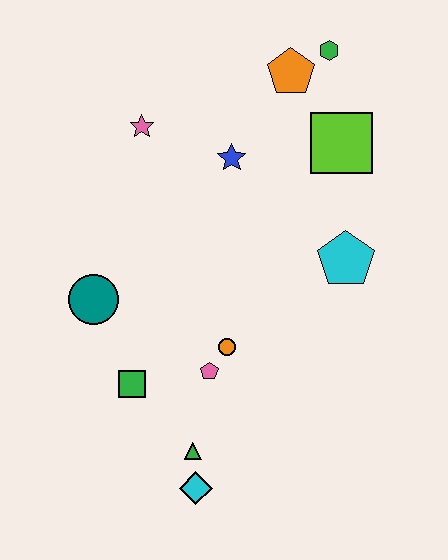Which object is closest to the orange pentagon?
The green hexagon is closest to the orange pentagon.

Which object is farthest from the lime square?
The cyan diamond is farthest from the lime square.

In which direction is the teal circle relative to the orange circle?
The teal circle is to the left of the orange circle.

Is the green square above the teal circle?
No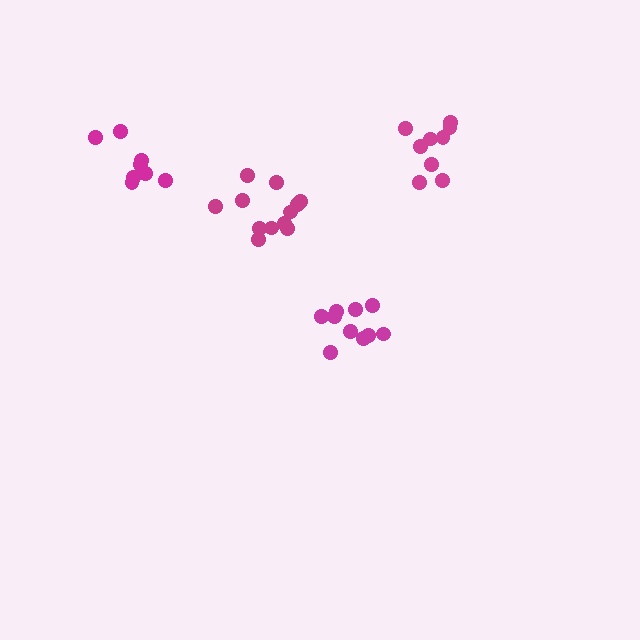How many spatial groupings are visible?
There are 4 spatial groupings.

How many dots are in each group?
Group 1: 10 dots, Group 2: 12 dots, Group 3: 9 dots, Group 4: 8 dots (39 total).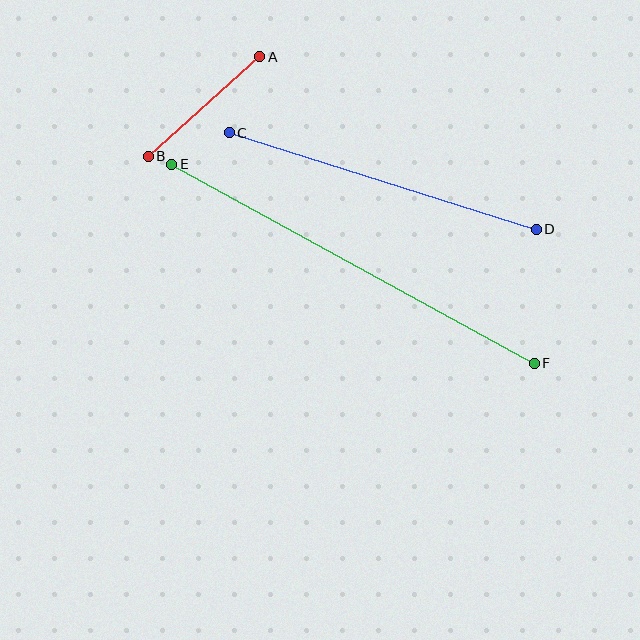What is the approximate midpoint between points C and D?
The midpoint is at approximately (383, 181) pixels.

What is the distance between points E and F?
The distance is approximately 414 pixels.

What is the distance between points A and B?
The distance is approximately 149 pixels.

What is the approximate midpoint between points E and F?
The midpoint is at approximately (353, 264) pixels.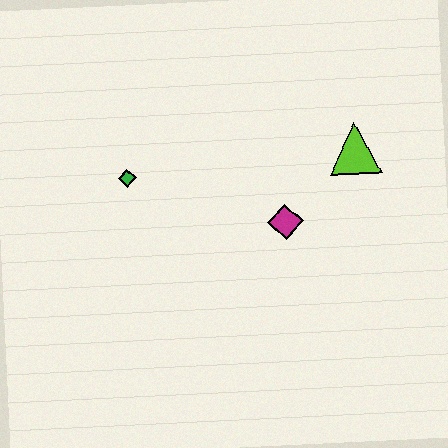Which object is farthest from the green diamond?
The lime triangle is farthest from the green diamond.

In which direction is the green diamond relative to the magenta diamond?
The green diamond is to the left of the magenta diamond.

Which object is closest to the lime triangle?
The magenta diamond is closest to the lime triangle.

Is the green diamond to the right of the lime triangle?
No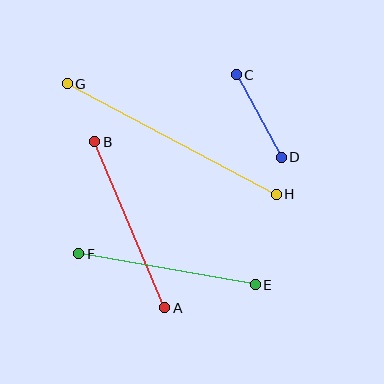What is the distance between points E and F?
The distance is approximately 179 pixels.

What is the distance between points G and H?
The distance is approximately 236 pixels.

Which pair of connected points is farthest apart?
Points G and H are farthest apart.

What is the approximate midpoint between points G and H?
The midpoint is at approximately (172, 139) pixels.